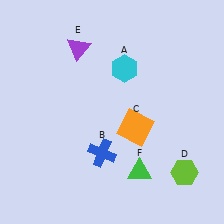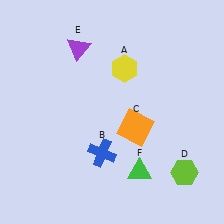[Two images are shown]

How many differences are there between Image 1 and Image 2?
There is 1 difference between the two images.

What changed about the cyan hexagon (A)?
In Image 1, A is cyan. In Image 2, it changed to yellow.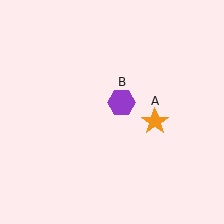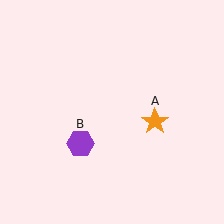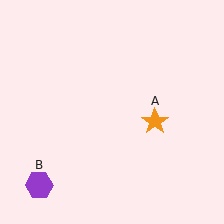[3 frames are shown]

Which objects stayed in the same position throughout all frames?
Orange star (object A) remained stationary.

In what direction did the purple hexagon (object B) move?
The purple hexagon (object B) moved down and to the left.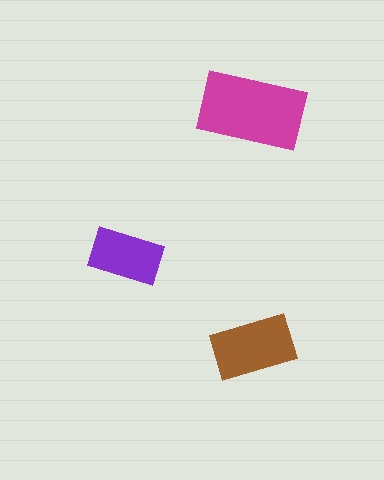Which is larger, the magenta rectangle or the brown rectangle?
The magenta one.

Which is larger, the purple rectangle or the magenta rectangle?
The magenta one.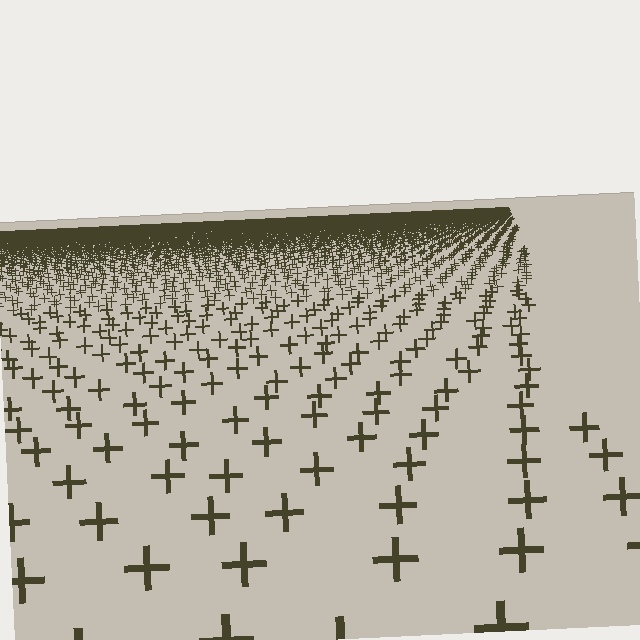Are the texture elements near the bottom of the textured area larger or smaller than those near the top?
Larger. Near the bottom, elements are closer to the viewer and appear at a bigger on-screen size.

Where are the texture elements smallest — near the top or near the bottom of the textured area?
Near the top.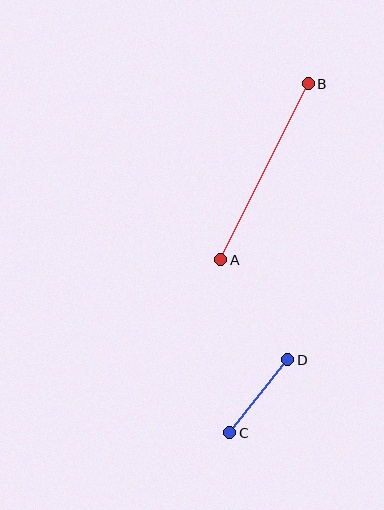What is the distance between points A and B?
The distance is approximately 197 pixels.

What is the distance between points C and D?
The distance is approximately 93 pixels.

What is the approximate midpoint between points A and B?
The midpoint is at approximately (264, 172) pixels.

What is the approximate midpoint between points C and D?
The midpoint is at approximately (259, 396) pixels.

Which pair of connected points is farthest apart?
Points A and B are farthest apart.